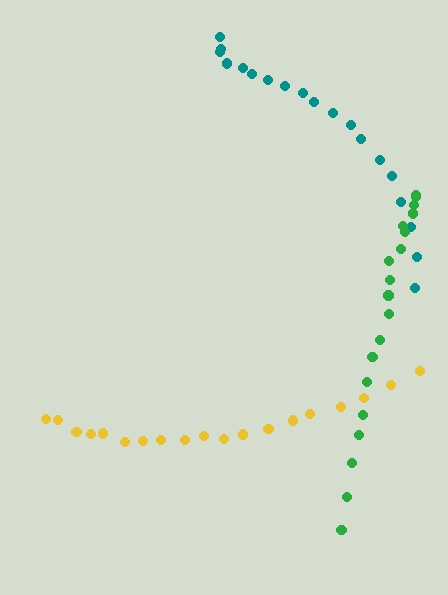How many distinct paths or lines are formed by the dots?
There are 3 distinct paths.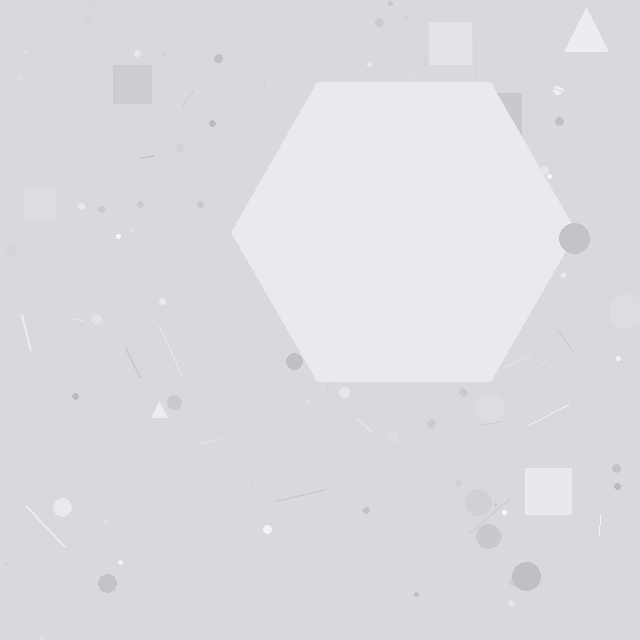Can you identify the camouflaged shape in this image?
The camouflaged shape is a hexagon.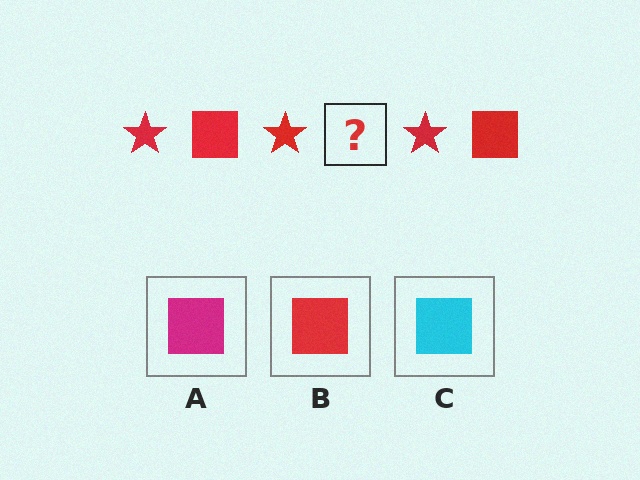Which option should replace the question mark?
Option B.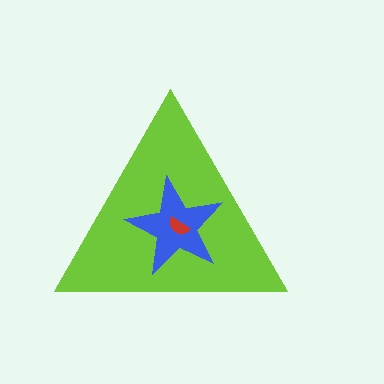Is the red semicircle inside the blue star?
Yes.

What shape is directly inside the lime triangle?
The blue star.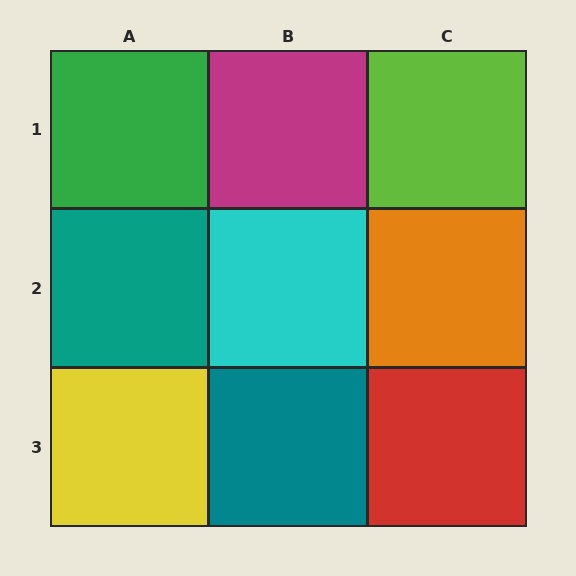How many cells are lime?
1 cell is lime.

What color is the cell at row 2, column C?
Orange.